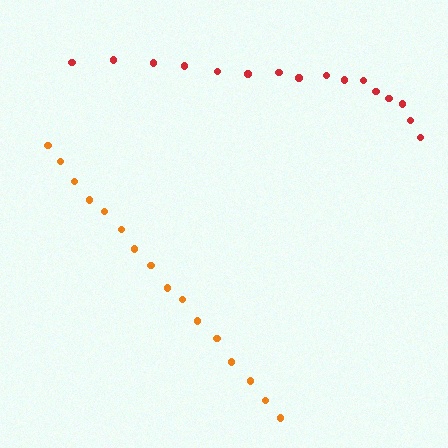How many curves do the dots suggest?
There are 2 distinct paths.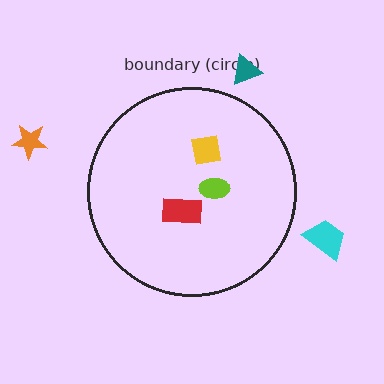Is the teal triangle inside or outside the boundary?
Outside.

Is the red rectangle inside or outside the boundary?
Inside.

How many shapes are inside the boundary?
3 inside, 3 outside.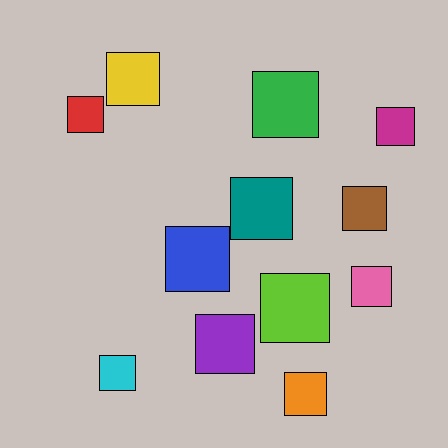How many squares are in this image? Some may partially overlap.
There are 12 squares.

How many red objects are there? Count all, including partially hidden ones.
There is 1 red object.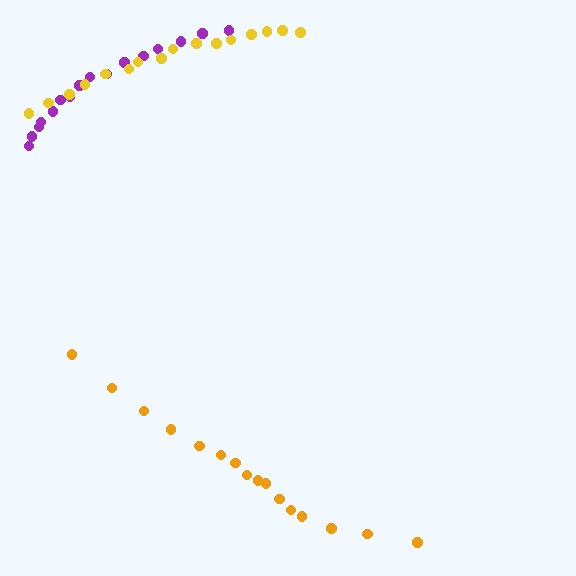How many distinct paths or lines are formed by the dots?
There are 3 distinct paths.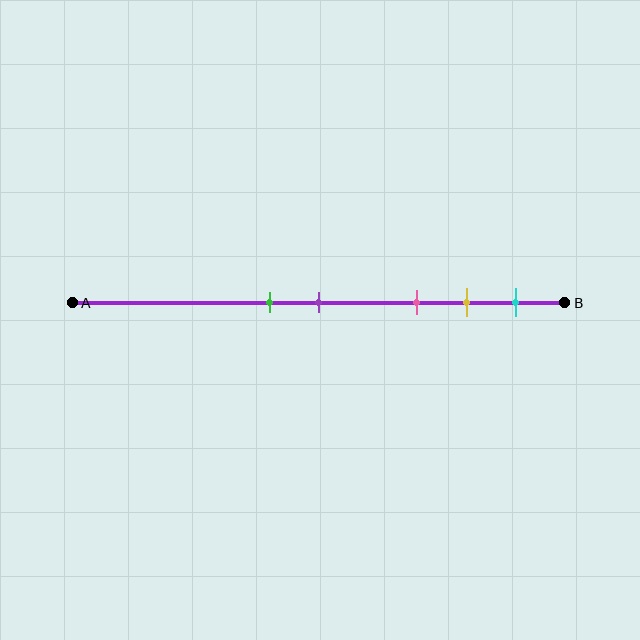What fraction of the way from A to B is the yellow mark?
The yellow mark is approximately 80% (0.8) of the way from A to B.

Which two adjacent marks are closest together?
The green and purple marks are the closest adjacent pair.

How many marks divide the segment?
There are 5 marks dividing the segment.